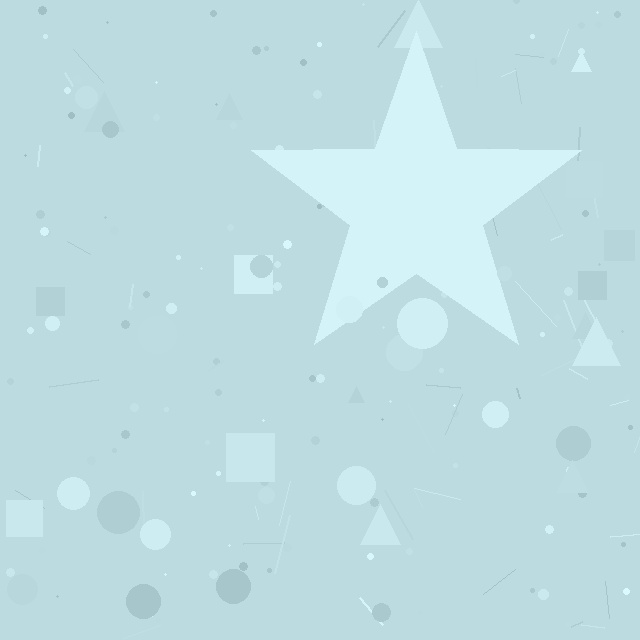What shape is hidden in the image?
A star is hidden in the image.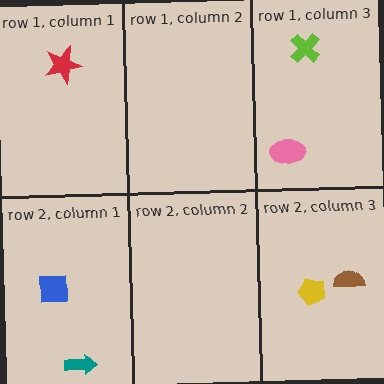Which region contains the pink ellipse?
The row 1, column 3 region.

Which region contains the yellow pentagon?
The row 2, column 3 region.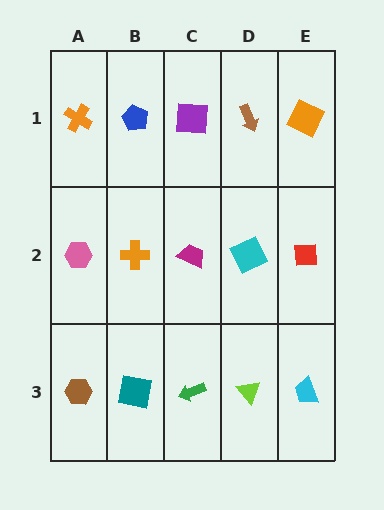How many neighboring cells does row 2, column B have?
4.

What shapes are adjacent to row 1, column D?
A cyan square (row 2, column D), a purple square (row 1, column C), an orange square (row 1, column E).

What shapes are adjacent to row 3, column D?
A cyan square (row 2, column D), a green arrow (row 3, column C), a cyan trapezoid (row 3, column E).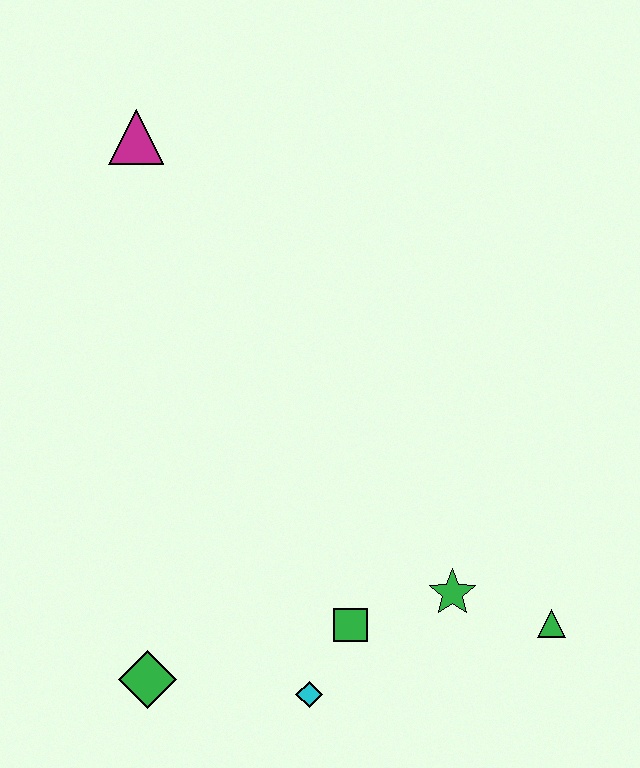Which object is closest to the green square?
The cyan diamond is closest to the green square.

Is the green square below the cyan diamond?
No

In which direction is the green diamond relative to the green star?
The green diamond is to the left of the green star.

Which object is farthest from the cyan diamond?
The magenta triangle is farthest from the cyan diamond.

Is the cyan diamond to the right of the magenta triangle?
Yes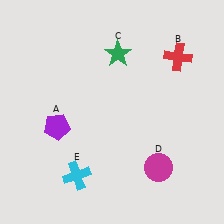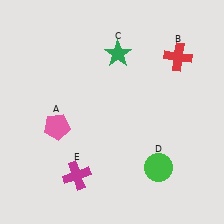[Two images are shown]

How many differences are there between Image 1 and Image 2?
There are 3 differences between the two images.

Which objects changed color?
A changed from purple to pink. D changed from magenta to green. E changed from cyan to magenta.